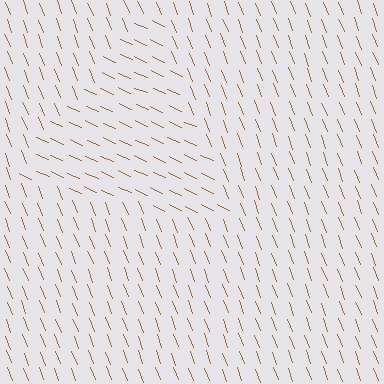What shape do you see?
I see a triangle.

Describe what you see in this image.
The image is filled with small brown line segments. A triangle region in the image has lines oriented differently from the surrounding lines, creating a visible texture boundary.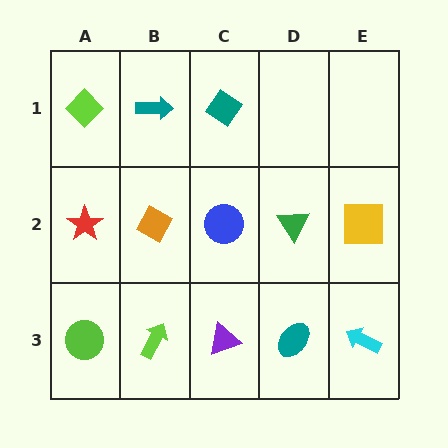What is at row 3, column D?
A teal ellipse.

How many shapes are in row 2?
5 shapes.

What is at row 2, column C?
A blue circle.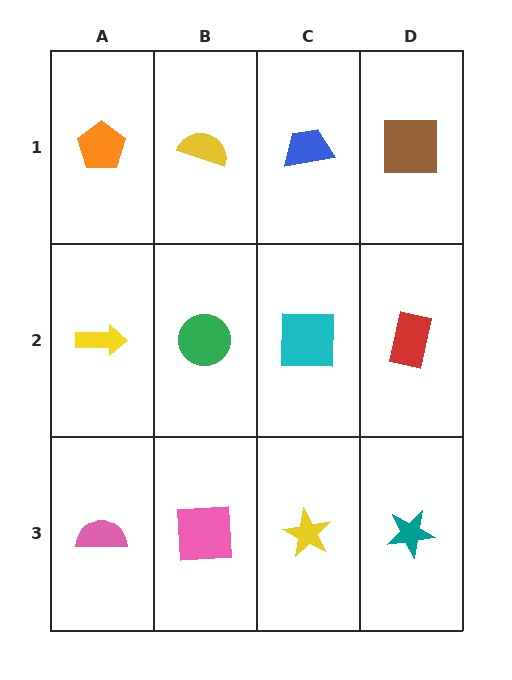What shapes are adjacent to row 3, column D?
A red rectangle (row 2, column D), a yellow star (row 3, column C).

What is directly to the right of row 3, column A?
A pink square.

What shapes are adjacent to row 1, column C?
A cyan square (row 2, column C), a yellow semicircle (row 1, column B), a brown square (row 1, column D).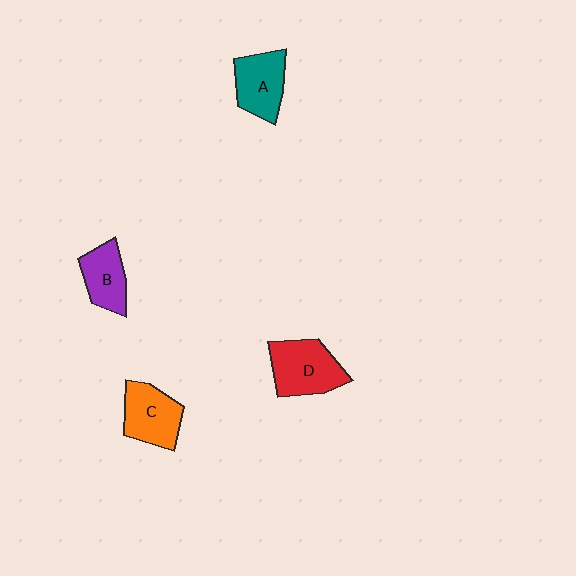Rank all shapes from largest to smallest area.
From largest to smallest: D (red), C (orange), A (teal), B (purple).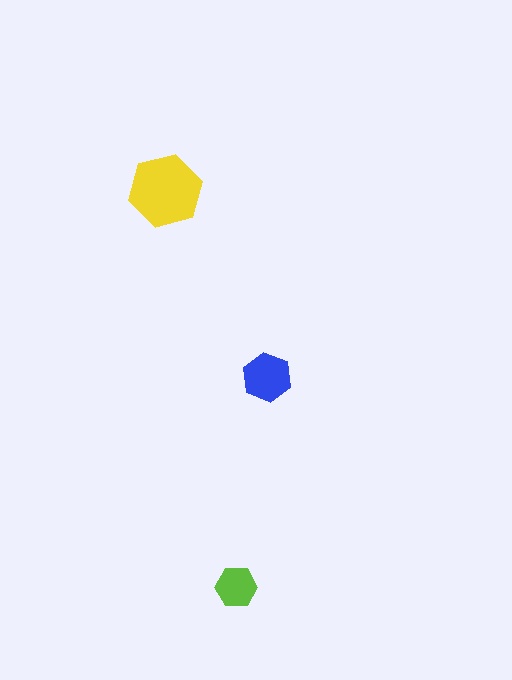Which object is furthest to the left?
The yellow hexagon is leftmost.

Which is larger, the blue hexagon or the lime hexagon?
The blue one.